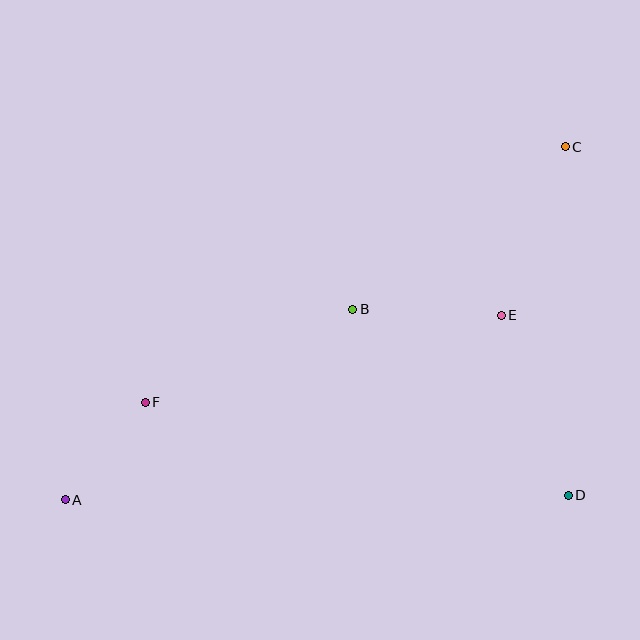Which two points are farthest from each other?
Points A and C are farthest from each other.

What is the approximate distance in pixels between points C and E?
The distance between C and E is approximately 181 pixels.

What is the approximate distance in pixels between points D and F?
The distance between D and F is approximately 433 pixels.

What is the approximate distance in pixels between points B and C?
The distance between B and C is approximately 268 pixels.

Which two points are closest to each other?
Points A and F are closest to each other.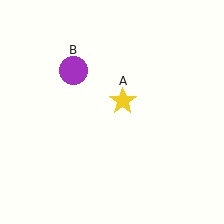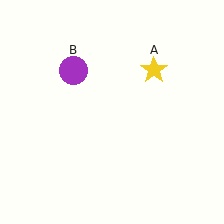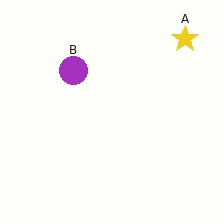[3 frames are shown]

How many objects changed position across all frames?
1 object changed position: yellow star (object A).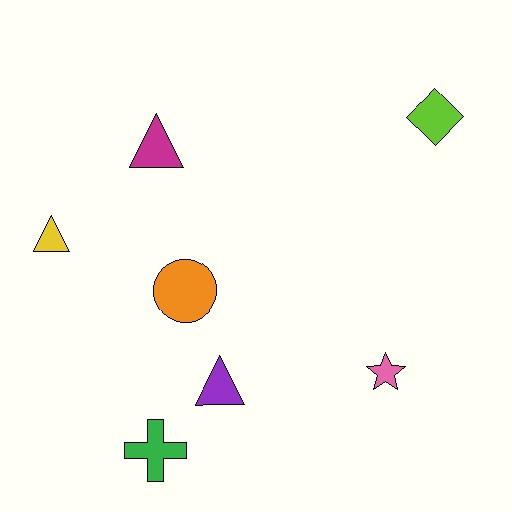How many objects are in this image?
There are 7 objects.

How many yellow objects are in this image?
There is 1 yellow object.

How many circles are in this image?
There is 1 circle.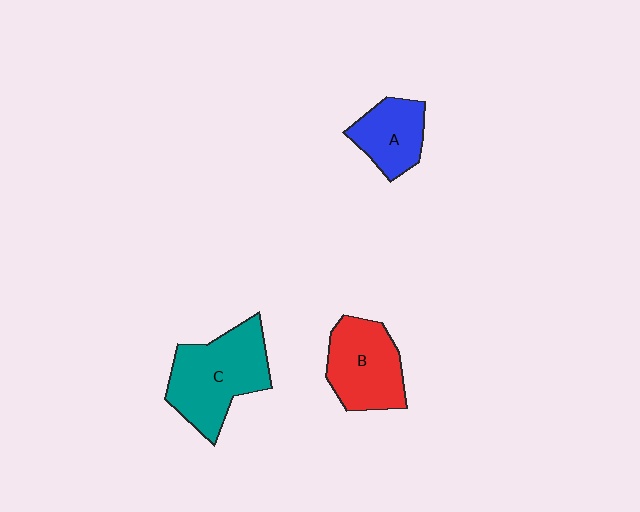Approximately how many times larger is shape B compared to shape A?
Approximately 1.4 times.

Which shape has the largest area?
Shape C (teal).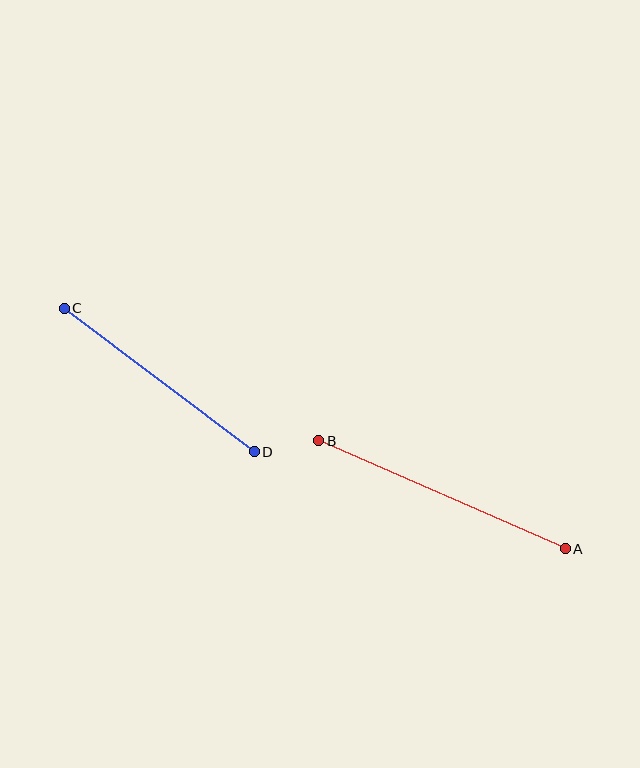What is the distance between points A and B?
The distance is approximately 269 pixels.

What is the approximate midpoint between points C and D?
The midpoint is at approximately (159, 380) pixels.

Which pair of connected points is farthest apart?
Points A and B are farthest apart.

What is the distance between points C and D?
The distance is approximately 238 pixels.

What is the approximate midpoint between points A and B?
The midpoint is at approximately (442, 495) pixels.